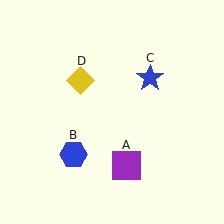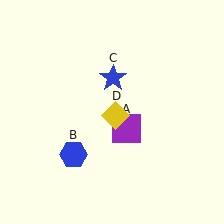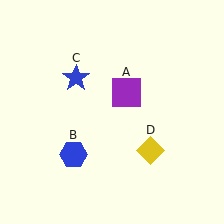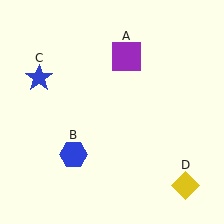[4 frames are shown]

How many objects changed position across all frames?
3 objects changed position: purple square (object A), blue star (object C), yellow diamond (object D).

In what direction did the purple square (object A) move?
The purple square (object A) moved up.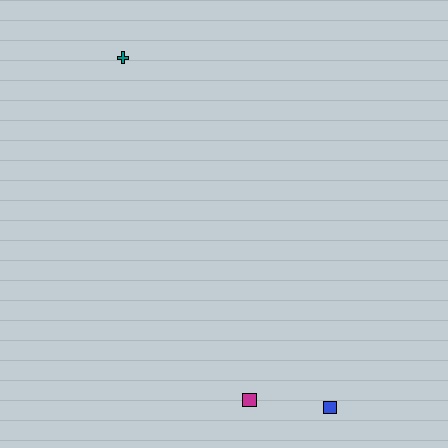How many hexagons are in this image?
There are no hexagons.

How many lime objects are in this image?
There are no lime objects.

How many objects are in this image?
There are 3 objects.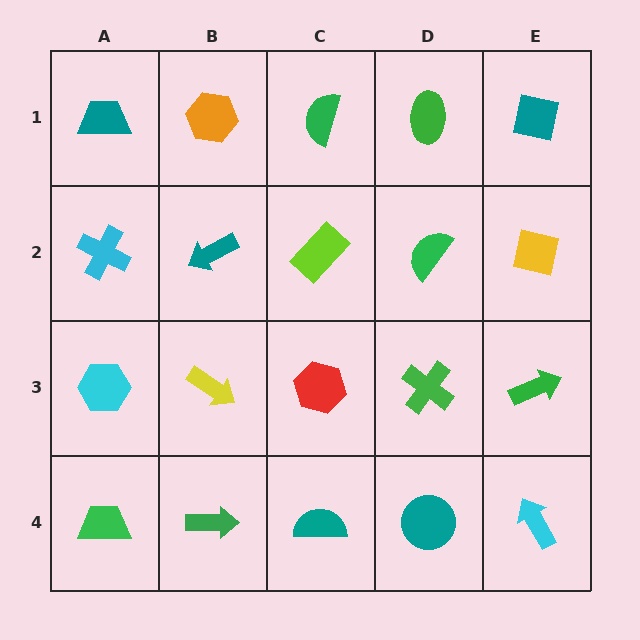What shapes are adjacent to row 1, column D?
A green semicircle (row 2, column D), a green semicircle (row 1, column C), a teal square (row 1, column E).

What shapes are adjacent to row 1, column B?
A teal arrow (row 2, column B), a teal trapezoid (row 1, column A), a green semicircle (row 1, column C).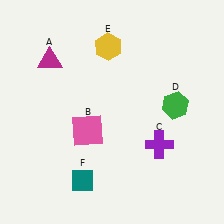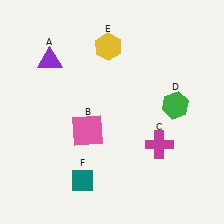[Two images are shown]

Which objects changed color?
A changed from magenta to purple. C changed from purple to magenta.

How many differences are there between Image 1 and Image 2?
There are 2 differences between the two images.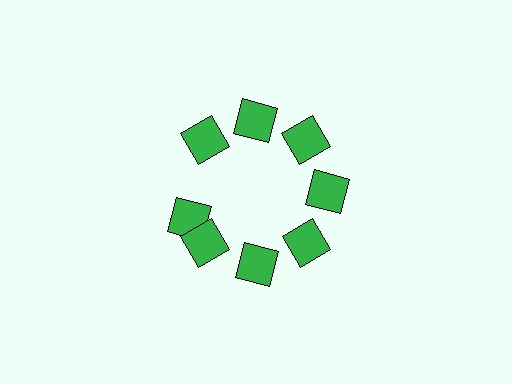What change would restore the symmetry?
The symmetry would be restored by rotating it back into even spacing with its neighbors so that all 8 squares sit at equal angles and equal distance from the center.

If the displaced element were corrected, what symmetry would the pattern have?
It would have 8-fold rotational symmetry — the pattern would map onto itself every 45 degrees.